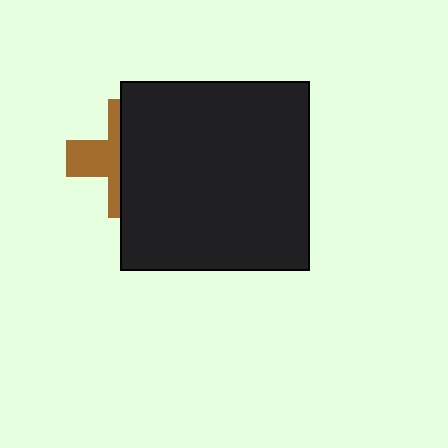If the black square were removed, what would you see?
You would see the complete brown cross.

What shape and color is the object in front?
The object in front is a black square.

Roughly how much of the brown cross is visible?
A small part of it is visible (roughly 40%).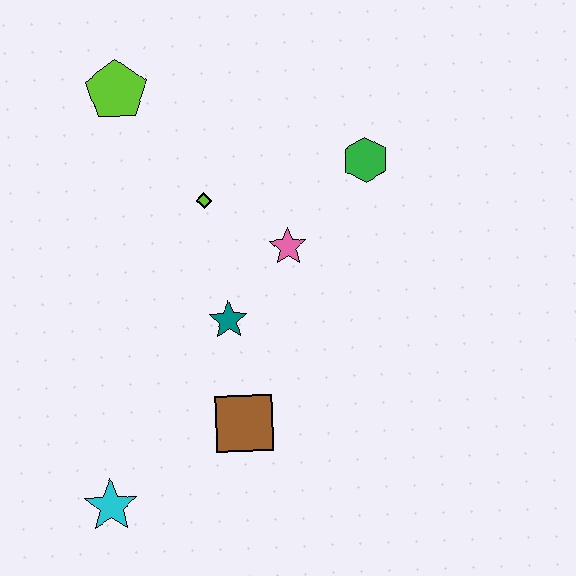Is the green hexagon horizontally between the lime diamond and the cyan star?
No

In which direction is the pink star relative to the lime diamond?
The pink star is to the right of the lime diamond.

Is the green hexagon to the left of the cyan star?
No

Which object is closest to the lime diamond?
The pink star is closest to the lime diamond.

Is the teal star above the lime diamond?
No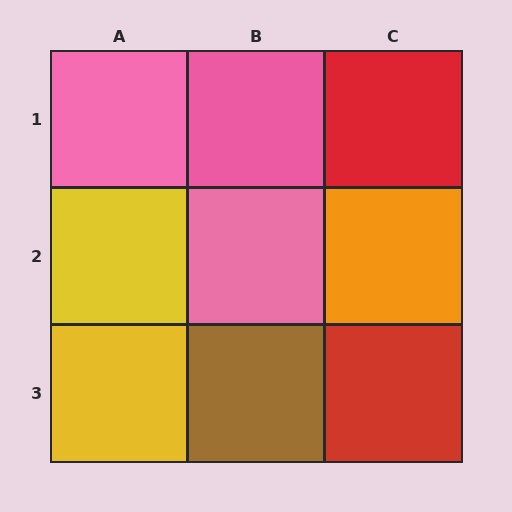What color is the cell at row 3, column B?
Brown.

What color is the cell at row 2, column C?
Orange.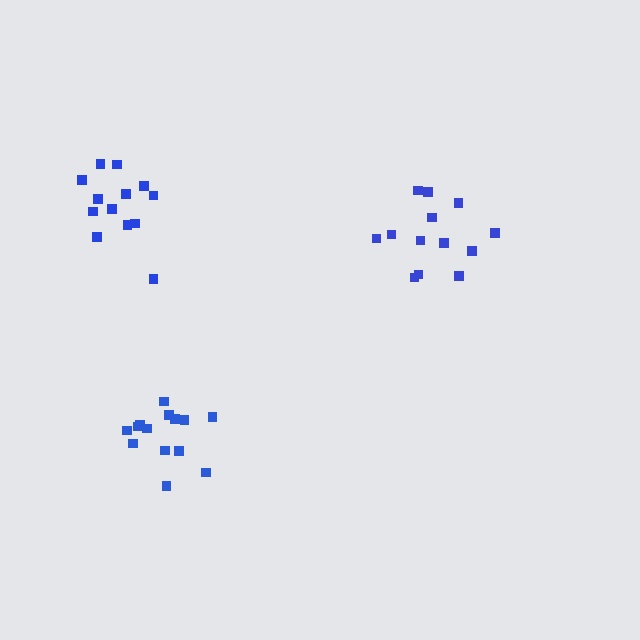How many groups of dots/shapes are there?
There are 3 groups.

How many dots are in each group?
Group 1: 14 dots, Group 2: 13 dots, Group 3: 13 dots (40 total).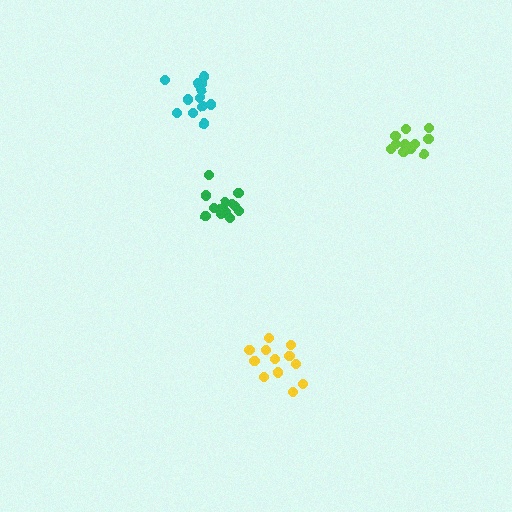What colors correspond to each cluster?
The clusters are colored: cyan, green, lime, yellow.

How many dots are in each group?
Group 1: 13 dots, Group 2: 13 dots, Group 3: 12 dots, Group 4: 12 dots (50 total).